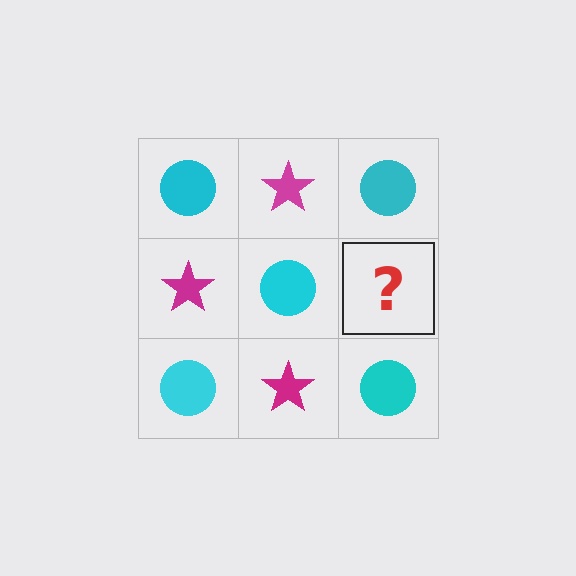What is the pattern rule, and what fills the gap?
The rule is that it alternates cyan circle and magenta star in a checkerboard pattern. The gap should be filled with a magenta star.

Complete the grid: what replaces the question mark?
The question mark should be replaced with a magenta star.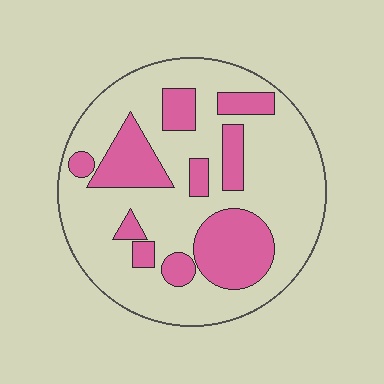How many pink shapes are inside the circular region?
10.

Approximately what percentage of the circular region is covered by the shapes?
Approximately 30%.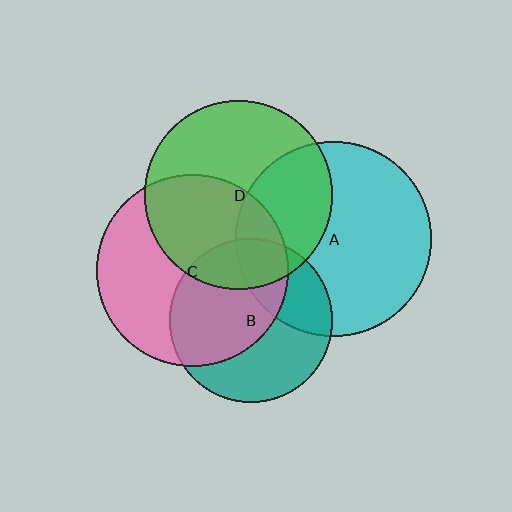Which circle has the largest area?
Circle A (cyan).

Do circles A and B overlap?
Yes.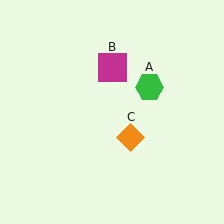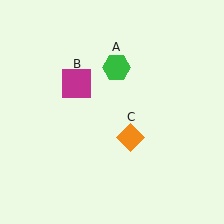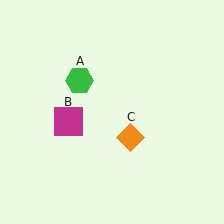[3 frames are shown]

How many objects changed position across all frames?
2 objects changed position: green hexagon (object A), magenta square (object B).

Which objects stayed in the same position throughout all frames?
Orange diamond (object C) remained stationary.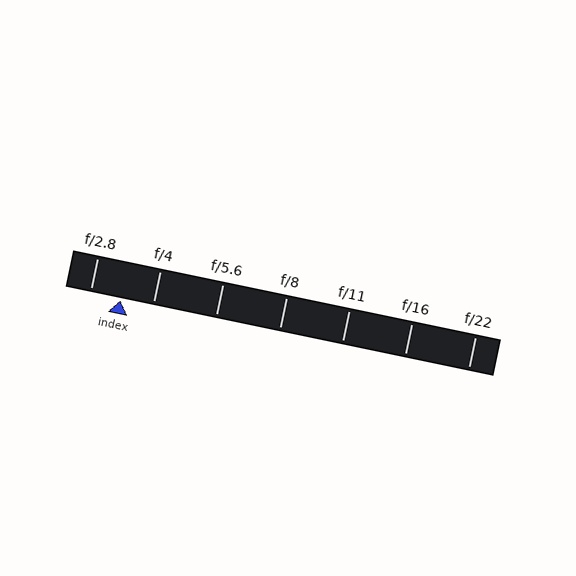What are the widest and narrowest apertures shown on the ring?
The widest aperture shown is f/2.8 and the narrowest is f/22.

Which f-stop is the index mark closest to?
The index mark is closest to f/2.8.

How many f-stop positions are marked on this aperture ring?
There are 7 f-stop positions marked.